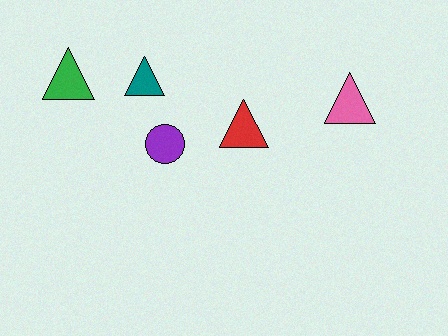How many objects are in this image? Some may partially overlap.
There are 5 objects.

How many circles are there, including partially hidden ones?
There is 1 circle.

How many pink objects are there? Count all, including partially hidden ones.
There is 1 pink object.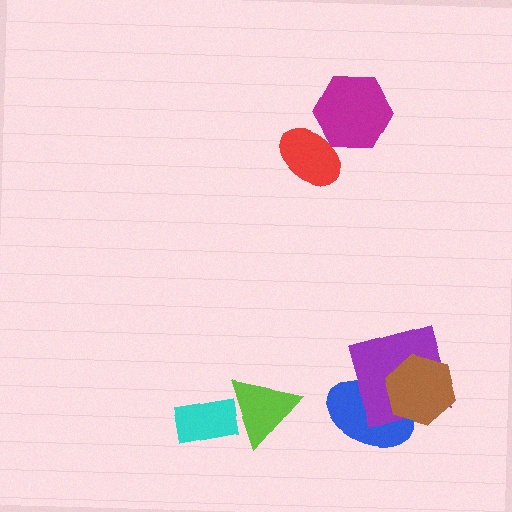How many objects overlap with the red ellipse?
1 object overlaps with the red ellipse.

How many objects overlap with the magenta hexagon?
1 object overlaps with the magenta hexagon.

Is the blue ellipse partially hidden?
Yes, it is partially covered by another shape.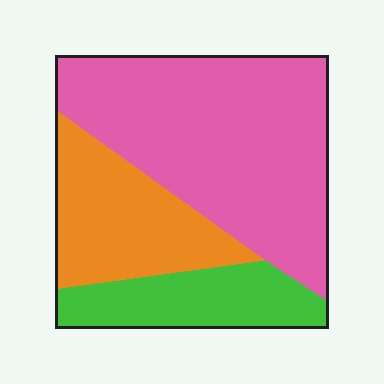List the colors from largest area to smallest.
From largest to smallest: pink, orange, green.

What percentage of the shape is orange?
Orange takes up about one quarter (1/4) of the shape.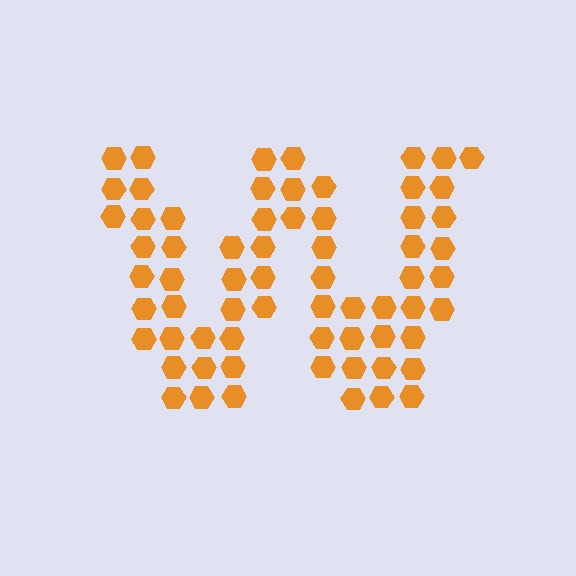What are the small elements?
The small elements are hexagons.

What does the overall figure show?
The overall figure shows the letter W.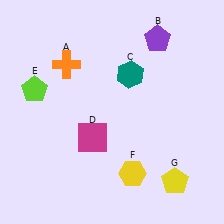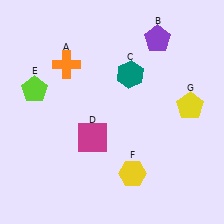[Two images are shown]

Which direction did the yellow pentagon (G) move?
The yellow pentagon (G) moved up.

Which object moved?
The yellow pentagon (G) moved up.